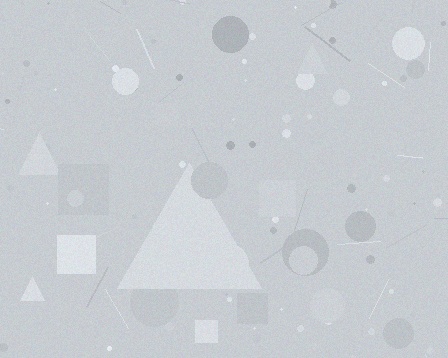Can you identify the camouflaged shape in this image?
The camouflaged shape is a triangle.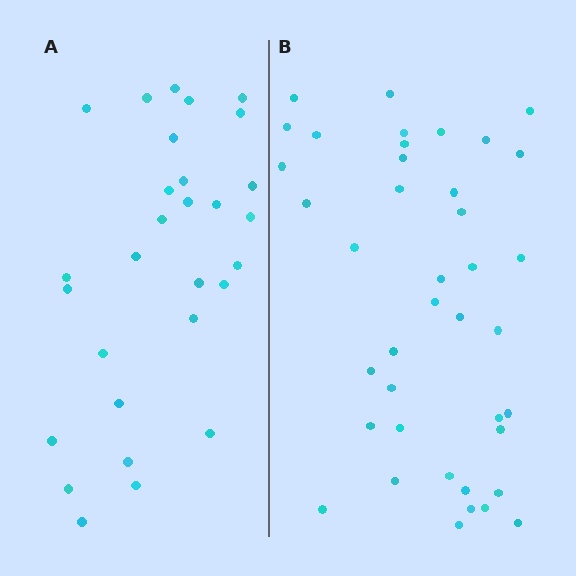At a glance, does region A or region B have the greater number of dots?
Region B (the right region) has more dots.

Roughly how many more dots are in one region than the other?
Region B has roughly 12 or so more dots than region A.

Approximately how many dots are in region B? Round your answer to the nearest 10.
About 40 dots.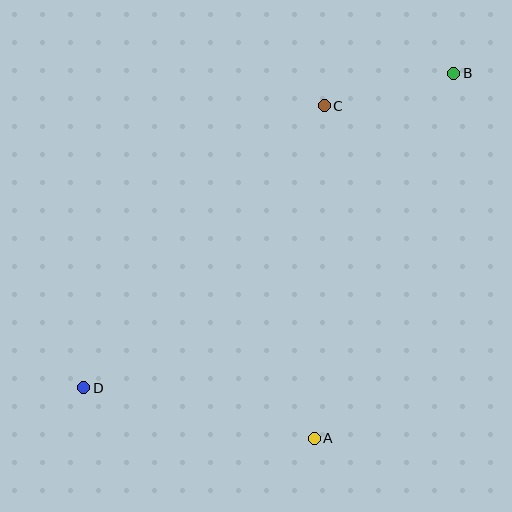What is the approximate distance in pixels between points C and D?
The distance between C and D is approximately 370 pixels.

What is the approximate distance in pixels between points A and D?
The distance between A and D is approximately 236 pixels.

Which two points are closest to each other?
Points B and C are closest to each other.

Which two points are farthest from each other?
Points B and D are farthest from each other.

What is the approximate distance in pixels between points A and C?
The distance between A and C is approximately 332 pixels.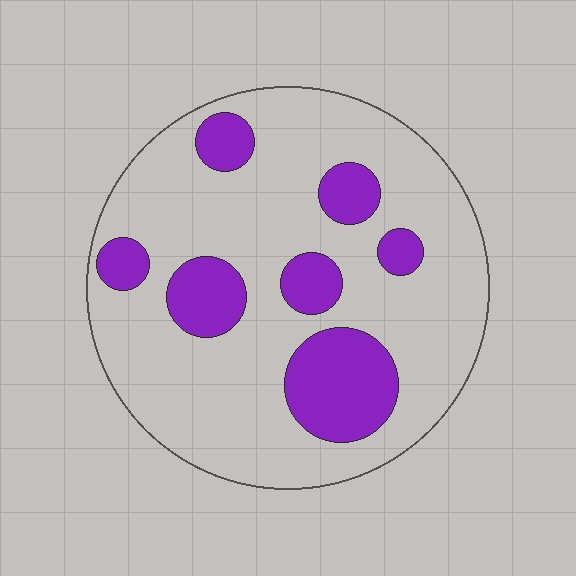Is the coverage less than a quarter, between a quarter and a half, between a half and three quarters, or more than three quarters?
Less than a quarter.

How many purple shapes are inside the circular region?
7.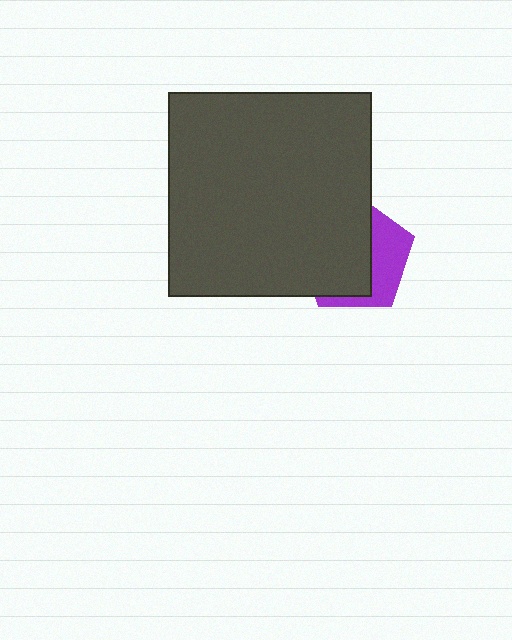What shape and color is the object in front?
The object in front is a dark gray square.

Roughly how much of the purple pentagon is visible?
A small part of it is visible (roughly 37%).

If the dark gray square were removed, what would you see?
You would see the complete purple pentagon.